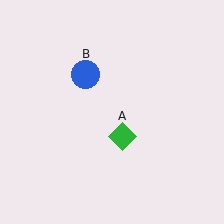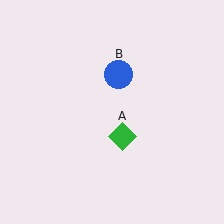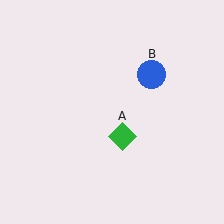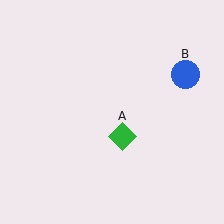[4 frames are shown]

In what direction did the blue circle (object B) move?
The blue circle (object B) moved right.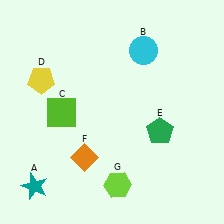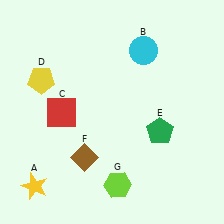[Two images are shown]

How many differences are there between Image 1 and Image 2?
There are 3 differences between the two images.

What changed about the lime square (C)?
In Image 1, C is lime. In Image 2, it changed to red.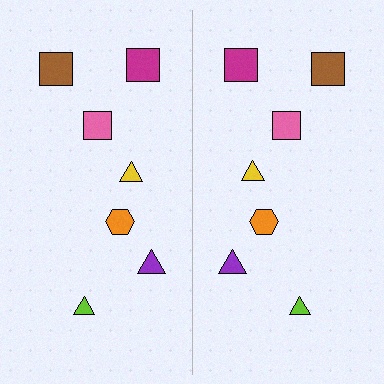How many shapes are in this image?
There are 14 shapes in this image.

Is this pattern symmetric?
Yes, this pattern has bilateral (reflection) symmetry.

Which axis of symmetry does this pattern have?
The pattern has a vertical axis of symmetry running through the center of the image.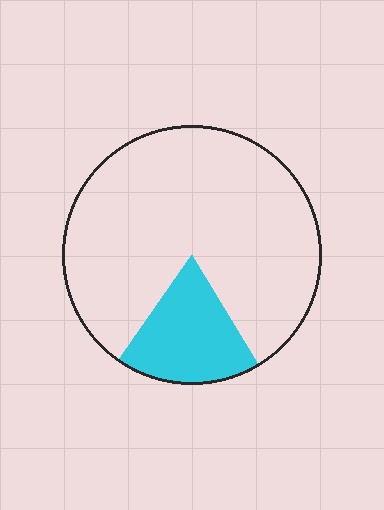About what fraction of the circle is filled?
About one fifth (1/5).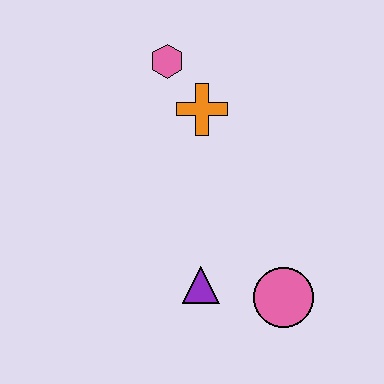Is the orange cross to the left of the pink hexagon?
No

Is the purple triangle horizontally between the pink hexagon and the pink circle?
Yes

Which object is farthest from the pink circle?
The pink hexagon is farthest from the pink circle.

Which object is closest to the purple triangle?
The pink circle is closest to the purple triangle.